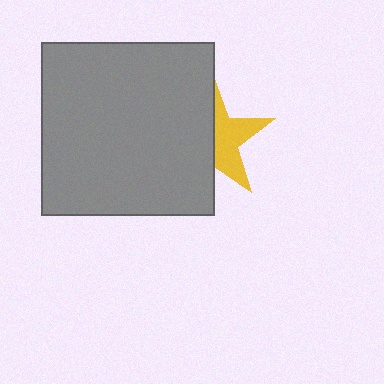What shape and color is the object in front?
The object in front is a gray square.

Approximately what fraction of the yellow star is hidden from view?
Roughly 55% of the yellow star is hidden behind the gray square.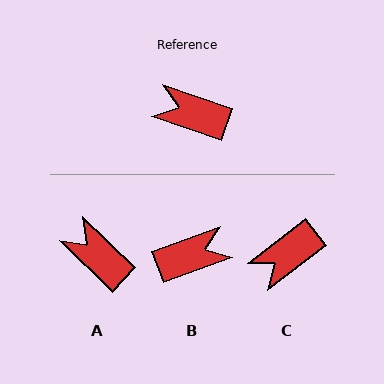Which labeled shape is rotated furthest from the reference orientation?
B, about 141 degrees away.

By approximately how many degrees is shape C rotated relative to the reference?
Approximately 57 degrees counter-clockwise.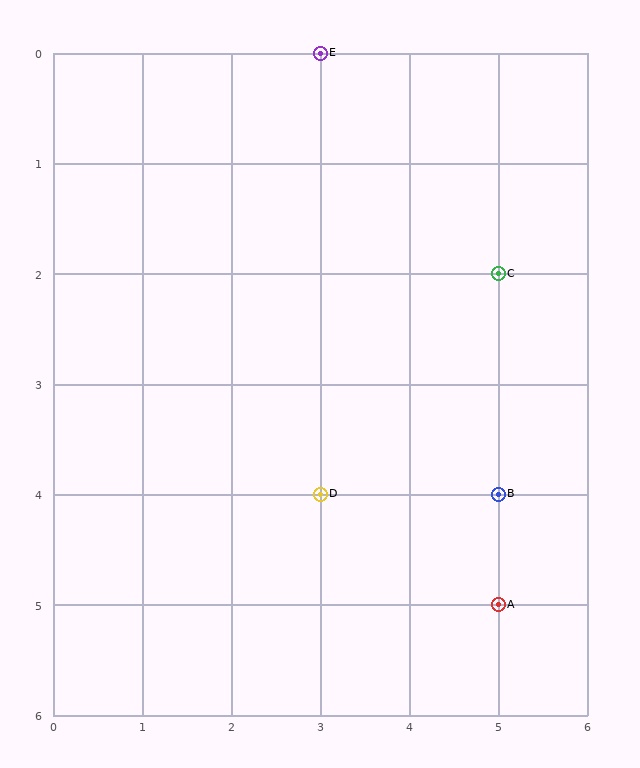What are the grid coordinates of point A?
Point A is at grid coordinates (5, 5).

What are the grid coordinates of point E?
Point E is at grid coordinates (3, 0).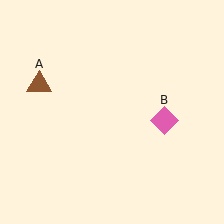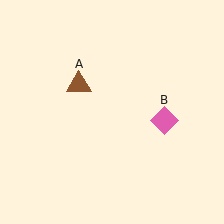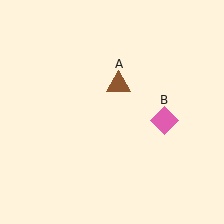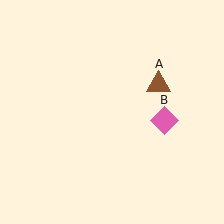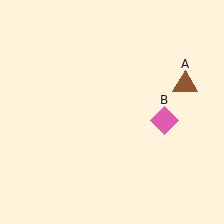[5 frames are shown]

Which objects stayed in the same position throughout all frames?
Pink diamond (object B) remained stationary.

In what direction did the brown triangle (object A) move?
The brown triangle (object A) moved right.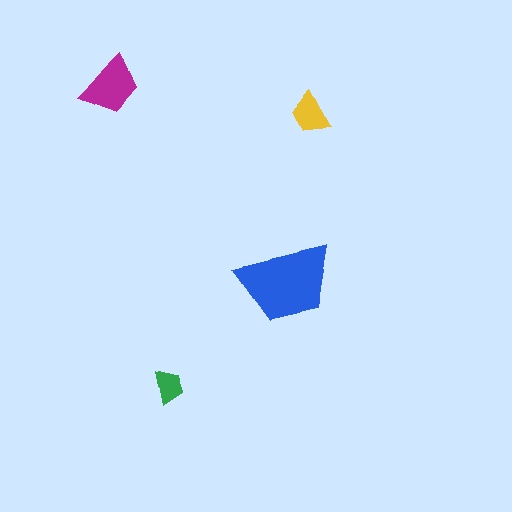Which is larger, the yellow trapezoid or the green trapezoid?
The yellow one.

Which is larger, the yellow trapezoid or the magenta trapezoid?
The magenta one.